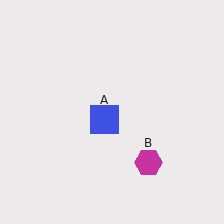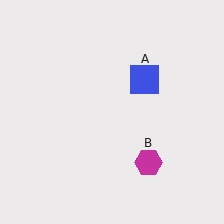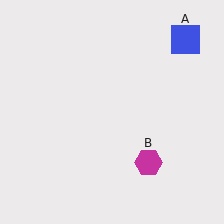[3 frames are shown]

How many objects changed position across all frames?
1 object changed position: blue square (object A).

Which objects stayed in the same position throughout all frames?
Magenta hexagon (object B) remained stationary.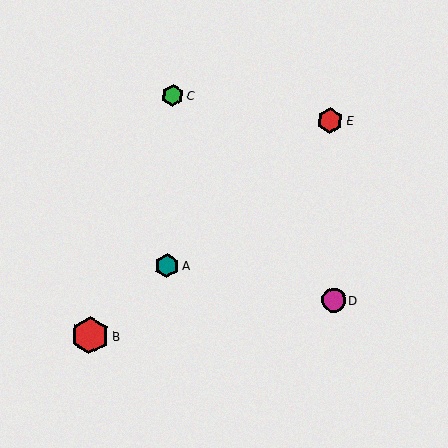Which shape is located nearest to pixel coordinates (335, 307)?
The magenta circle (labeled D) at (334, 300) is nearest to that location.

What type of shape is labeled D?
Shape D is a magenta circle.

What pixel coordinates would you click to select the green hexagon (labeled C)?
Click at (173, 95) to select the green hexagon C.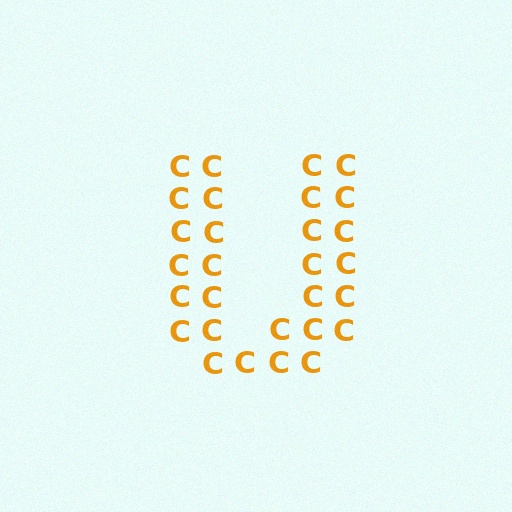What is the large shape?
The large shape is the letter U.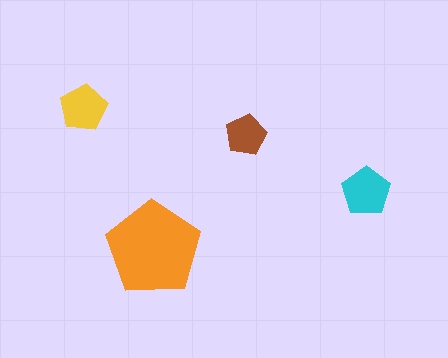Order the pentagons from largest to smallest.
the orange one, the cyan one, the yellow one, the brown one.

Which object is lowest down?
The orange pentagon is bottommost.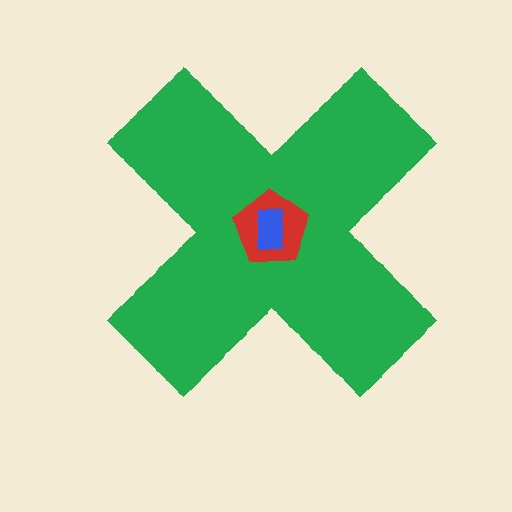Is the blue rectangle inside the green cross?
Yes.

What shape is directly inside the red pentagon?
The blue rectangle.